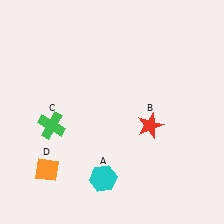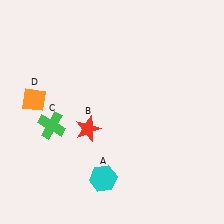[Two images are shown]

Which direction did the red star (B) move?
The red star (B) moved left.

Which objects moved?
The objects that moved are: the red star (B), the orange diamond (D).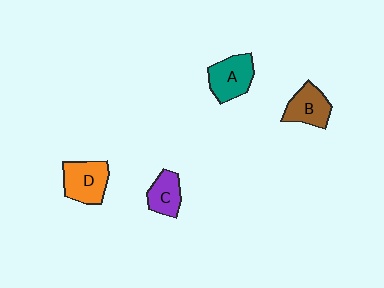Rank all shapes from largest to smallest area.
From largest to smallest: D (orange), A (teal), B (brown), C (purple).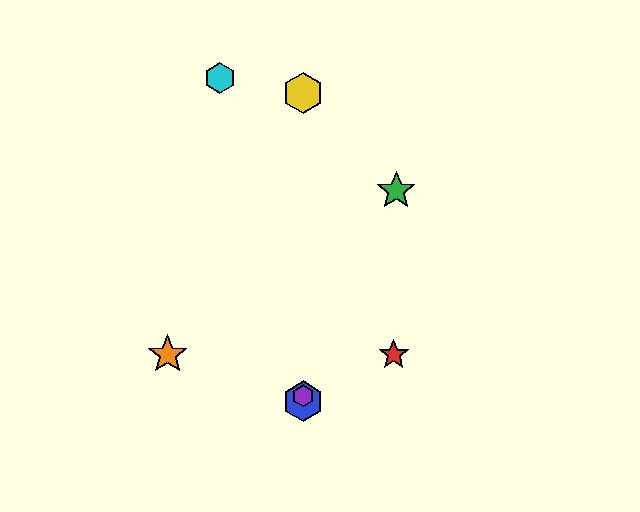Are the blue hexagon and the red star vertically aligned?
No, the blue hexagon is at x≈303 and the red star is at x≈394.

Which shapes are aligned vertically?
The blue hexagon, the yellow hexagon, the purple hexagon are aligned vertically.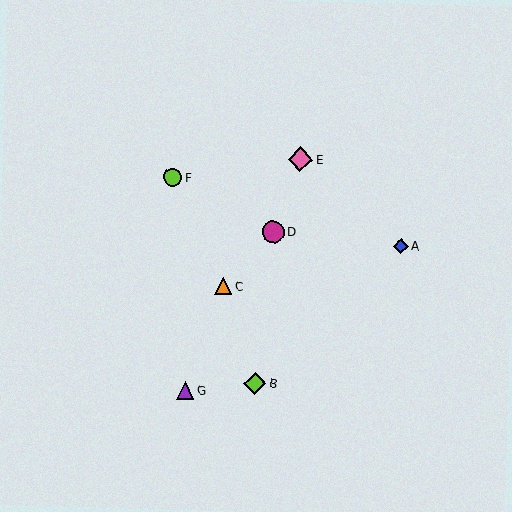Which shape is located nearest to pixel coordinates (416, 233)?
The blue diamond (labeled A) at (401, 246) is nearest to that location.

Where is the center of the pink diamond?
The center of the pink diamond is at (300, 159).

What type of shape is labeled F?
Shape F is a lime circle.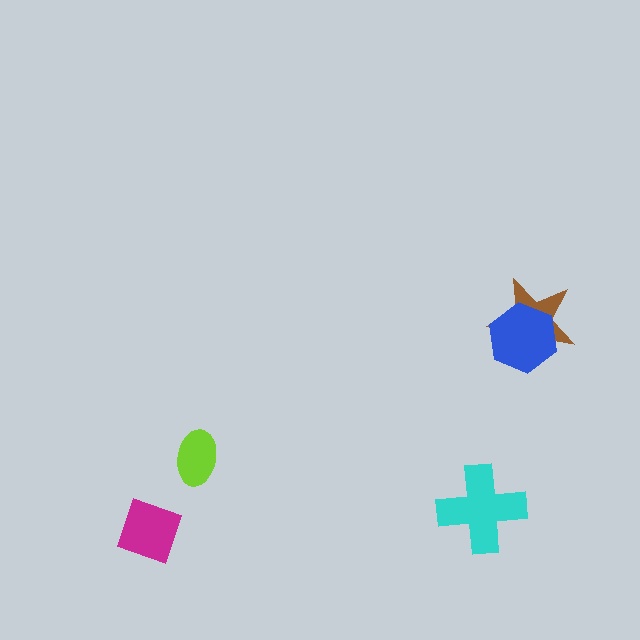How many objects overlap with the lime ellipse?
0 objects overlap with the lime ellipse.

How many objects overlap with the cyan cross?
0 objects overlap with the cyan cross.